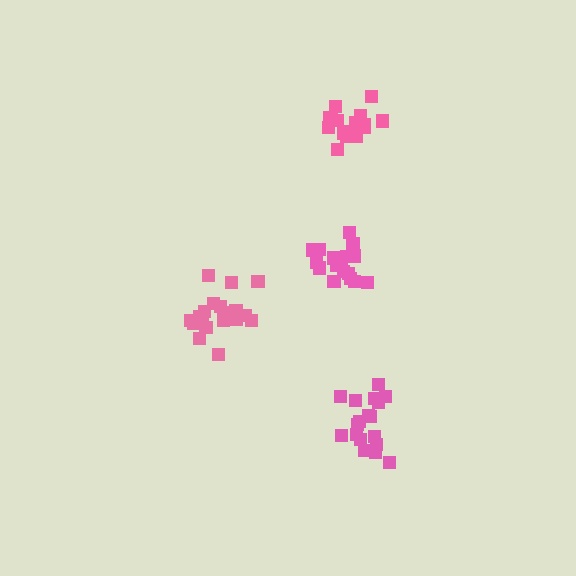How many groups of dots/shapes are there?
There are 4 groups.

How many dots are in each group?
Group 1: 18 dots, Group 2: 17 dots, Group 3: 18 dots, Group 4: 21 dots (74 total).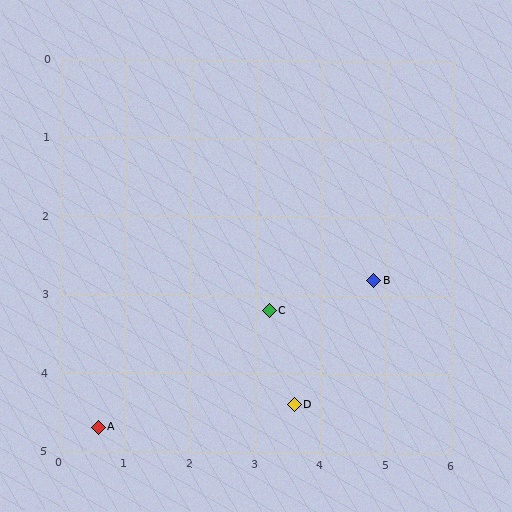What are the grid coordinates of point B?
Point B is at approximately (4.8, 2.8).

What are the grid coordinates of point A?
Point A is at approximately (0.6, 4.7).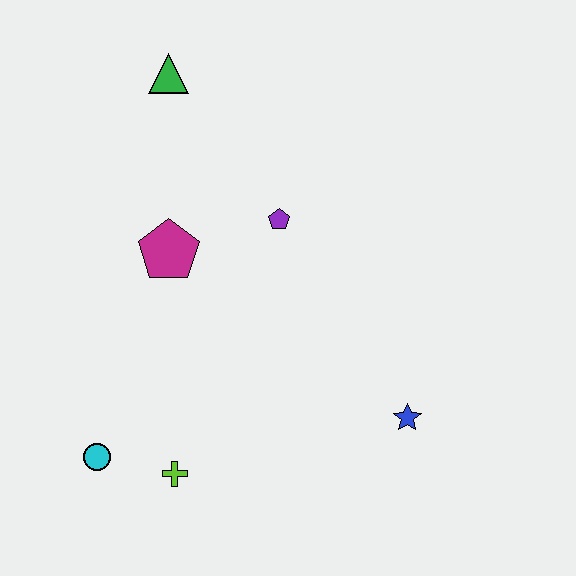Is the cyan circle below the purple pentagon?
Yes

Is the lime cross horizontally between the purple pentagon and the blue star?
No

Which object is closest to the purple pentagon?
The magenta pentagon is closest to the purple pentagon.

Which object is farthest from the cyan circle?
The green triangle is farthest from the cyan circle.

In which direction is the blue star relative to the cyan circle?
The blue star is to the right of the cyan circle.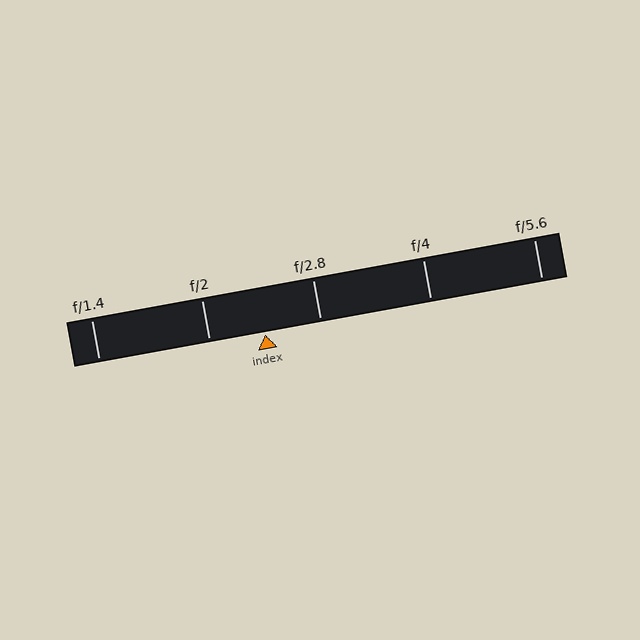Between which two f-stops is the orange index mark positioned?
The index mark is between f/2 and f/2.8.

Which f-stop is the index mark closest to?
The index mark is closest to f/2.8.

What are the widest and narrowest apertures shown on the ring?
The widest aperture shown is f/1.4 and the narrowest is f/5.6.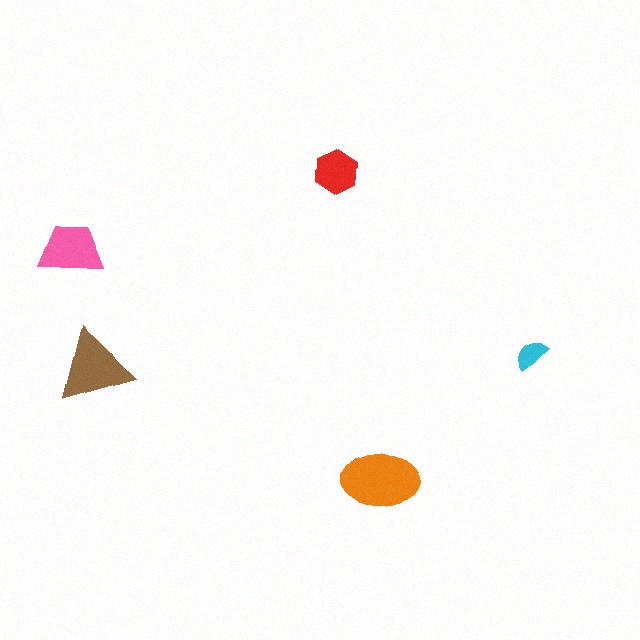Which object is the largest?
The orange ellipse.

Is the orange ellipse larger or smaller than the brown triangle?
Larger.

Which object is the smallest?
The cyan semicircle.